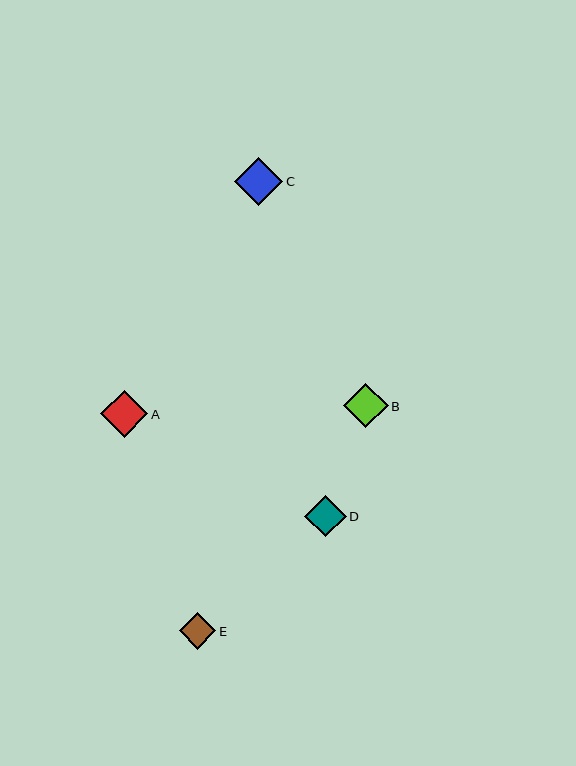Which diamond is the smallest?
Diamond E is the smallest with a size of approximately 37 pixels.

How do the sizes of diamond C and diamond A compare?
Diamond C and diamond A are approximately the same size.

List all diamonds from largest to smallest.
From largest to smallest: C, A, B, D, E.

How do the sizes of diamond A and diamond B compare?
Diamond A and diamond B are approximately the same size.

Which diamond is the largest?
Diamond C is the largest with a size of approximately 48 pixels.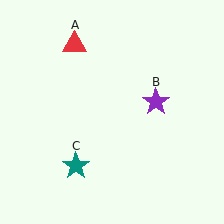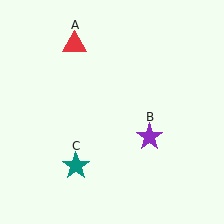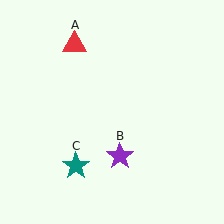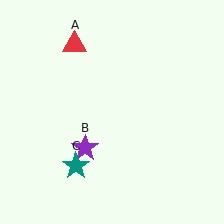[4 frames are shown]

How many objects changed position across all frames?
1 object changed position: purple star (object B).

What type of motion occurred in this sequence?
The purple star (object B) rotated clockwise around the center of the scene.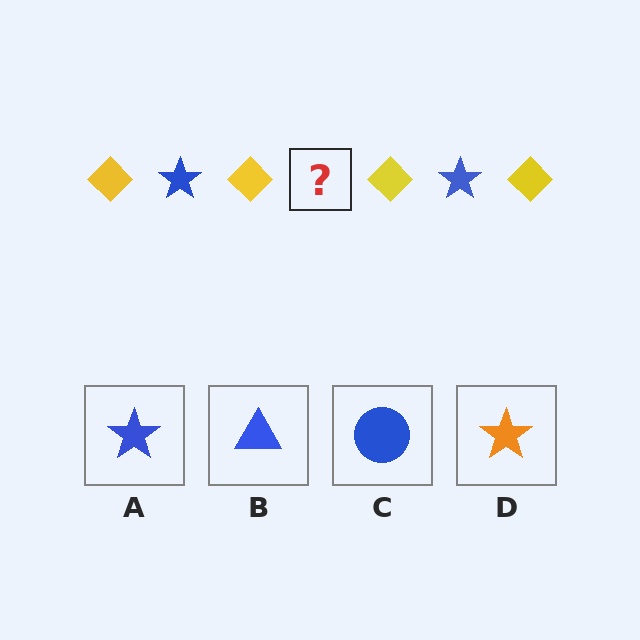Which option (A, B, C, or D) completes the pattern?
A.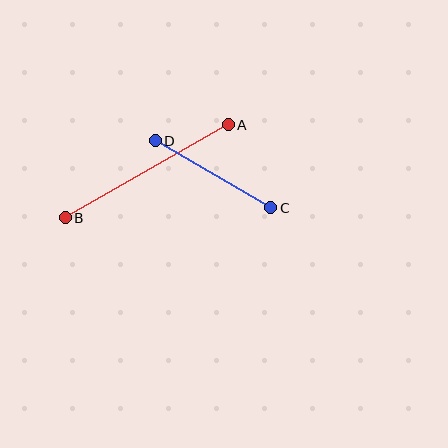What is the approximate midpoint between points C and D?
The midpoint is at approximately (213, 174) pixels.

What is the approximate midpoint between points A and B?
The midpoint is at approximately (147, 171) pixels.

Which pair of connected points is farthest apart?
Points A and B are farthest apart.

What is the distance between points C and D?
The distance is approximately 133 pixels.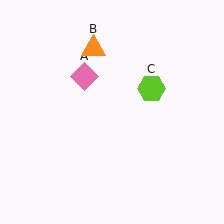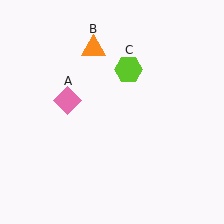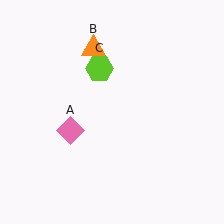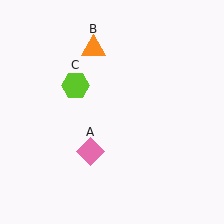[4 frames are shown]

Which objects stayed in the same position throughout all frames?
Orange triangle (object B) remained stationary.